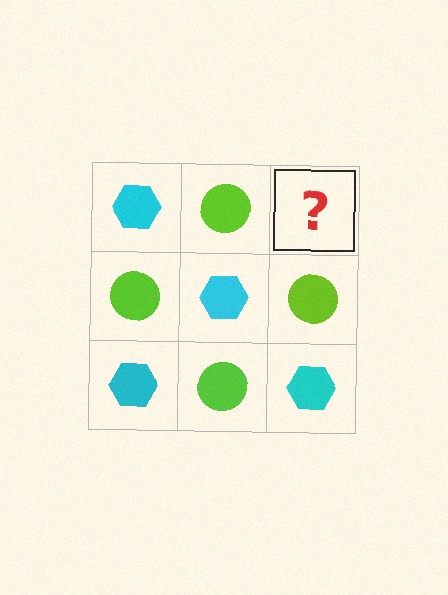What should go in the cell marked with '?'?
The missing cell should contain a cyan hexagon.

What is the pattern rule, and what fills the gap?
The rule is that it alternates cyan hexagon and lime circle in a checkerboard pattern. The gap should be filled with a cyan hexagon.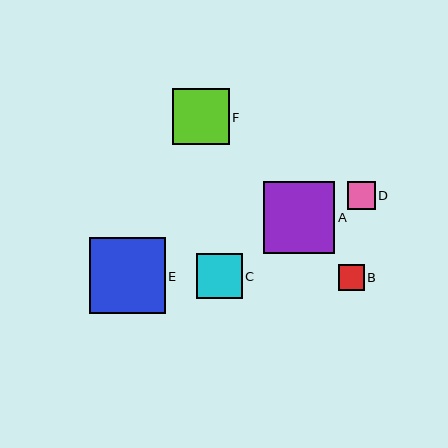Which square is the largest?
Square E is the largest with a size of approximately 76 pixels.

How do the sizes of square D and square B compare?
Square D and square B are approximately the same size.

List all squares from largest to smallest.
From largest to smallest: E, A, F, C, D, B.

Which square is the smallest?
Square B is the smallest with a size of approximately 26 pixels.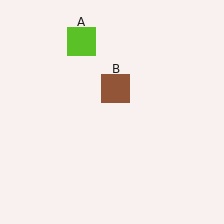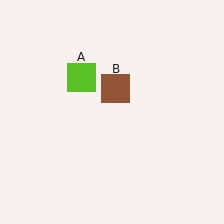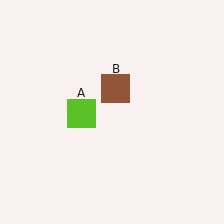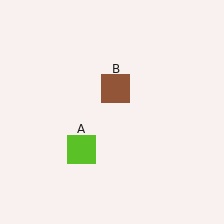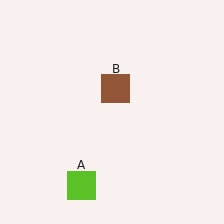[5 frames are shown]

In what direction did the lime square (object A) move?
The lime square (object A) moved down.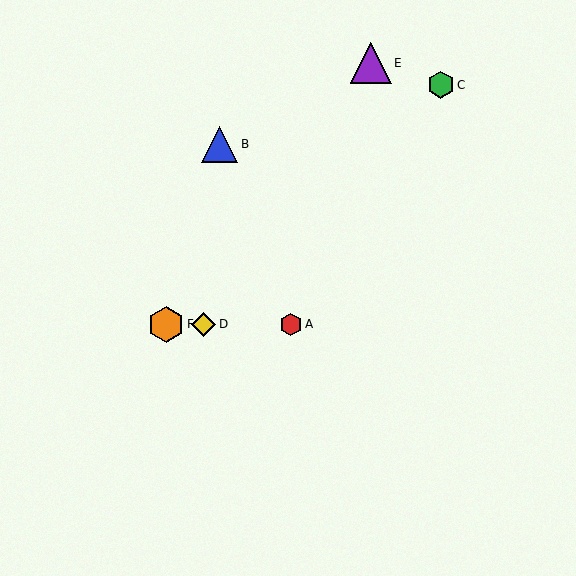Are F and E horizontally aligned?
No, F is at y≈324 and E is at y≈63.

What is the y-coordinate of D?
Object D is at y≈324.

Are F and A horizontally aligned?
Yes, both are at y≈324.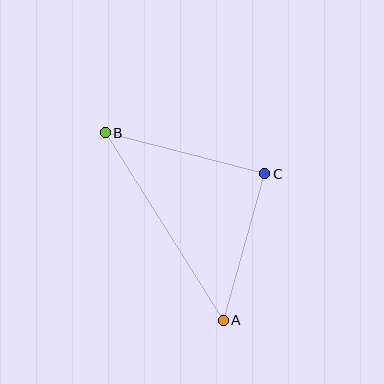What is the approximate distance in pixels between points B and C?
The distance between B and C is approximately 165 pixels.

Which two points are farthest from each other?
Points A and B are farthest from each other.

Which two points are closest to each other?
Points A and C are closest to each other.